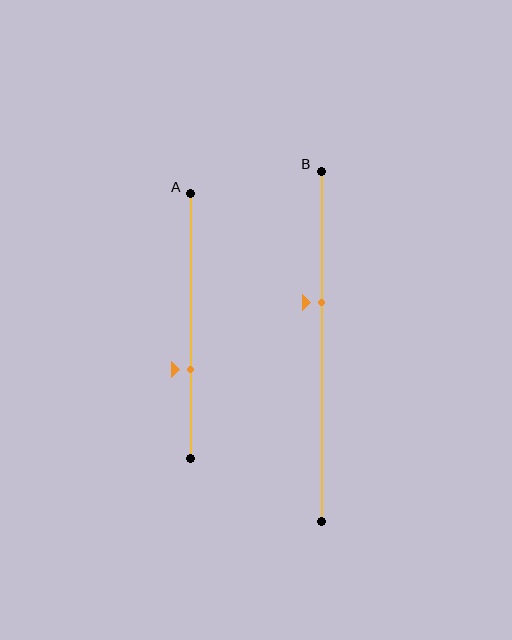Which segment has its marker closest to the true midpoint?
Segment B has its marker closest to the true midpoint.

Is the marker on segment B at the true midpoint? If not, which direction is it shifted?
No, the marker on segment B is shifted upward by about 12% of the segment length.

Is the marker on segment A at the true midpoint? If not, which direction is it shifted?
No, the marker on segment A is shifted downward by about 16% of the segment length.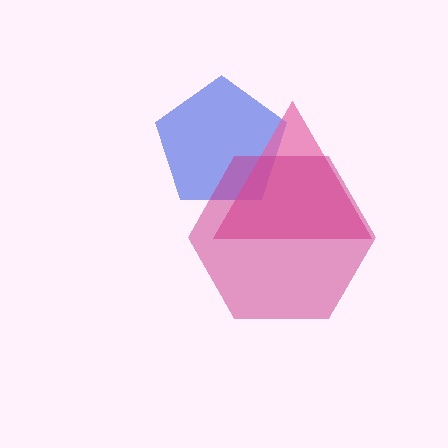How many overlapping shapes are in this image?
There are 3 overlapping shapes in the image.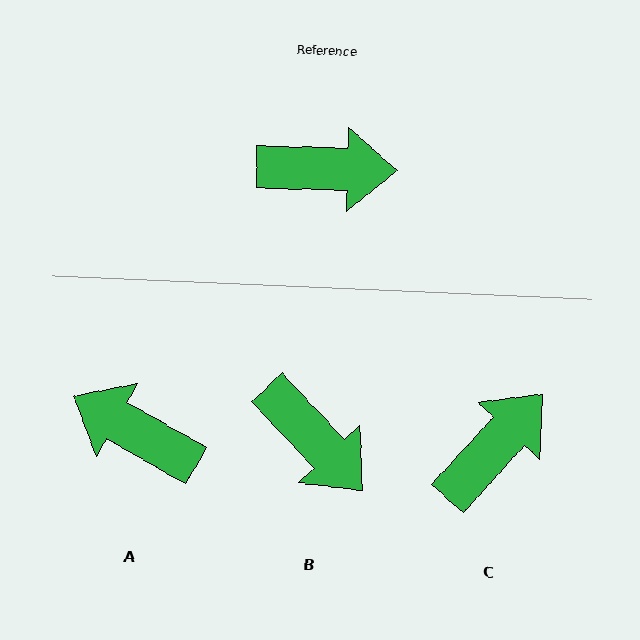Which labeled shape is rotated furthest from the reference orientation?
A, about 152 degrees away.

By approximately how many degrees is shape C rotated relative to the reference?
Approximately 49 degrees counter-clockwise.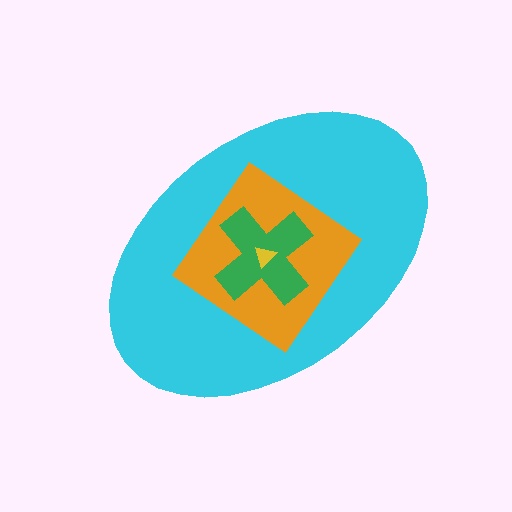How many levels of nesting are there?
4.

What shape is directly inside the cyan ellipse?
The orange diamond.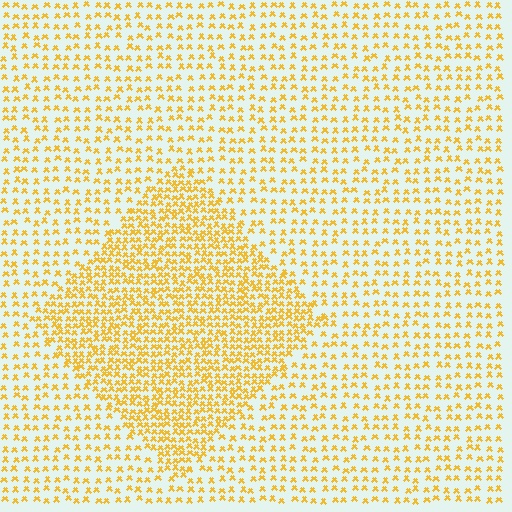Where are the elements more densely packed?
The elements are more densely packed inside the diamond boundary.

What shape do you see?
I see a diamond.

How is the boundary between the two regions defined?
The boundary is defined by a change in element density (approximately 2.1x ratio). All elements are the same color, size, and shape.